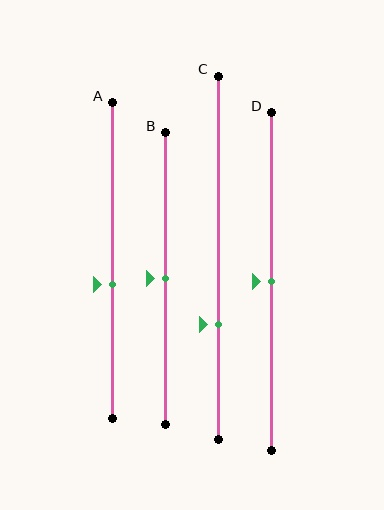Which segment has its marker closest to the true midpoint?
Segment B has its marker closest to the true midpoint.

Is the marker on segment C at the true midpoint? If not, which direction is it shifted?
No, the marker on segment C is shifted downward by about 18% of the segment length.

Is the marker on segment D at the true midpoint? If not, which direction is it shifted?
Yes, the marker on segment D is at the true midpoint.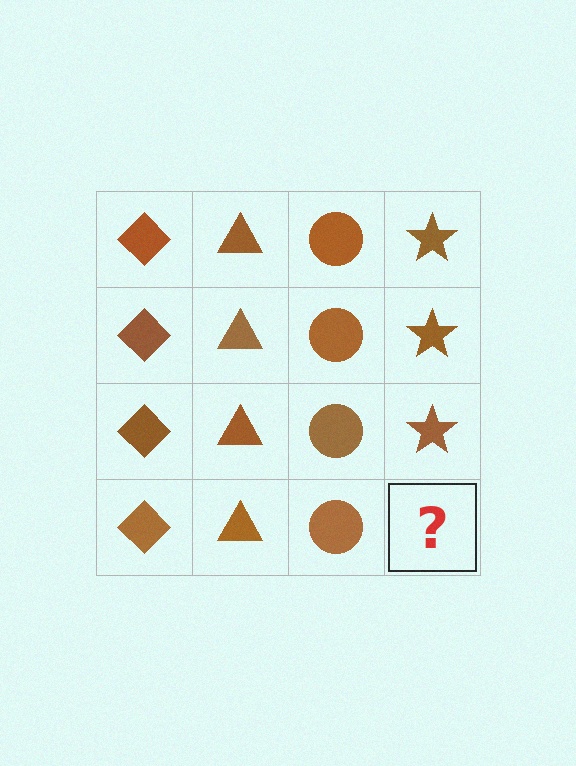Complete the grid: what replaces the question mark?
The question mark should be replaced with a brown star.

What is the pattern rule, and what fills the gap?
The rule is that each column has a consistent shape. The gap should be filled with a brown star.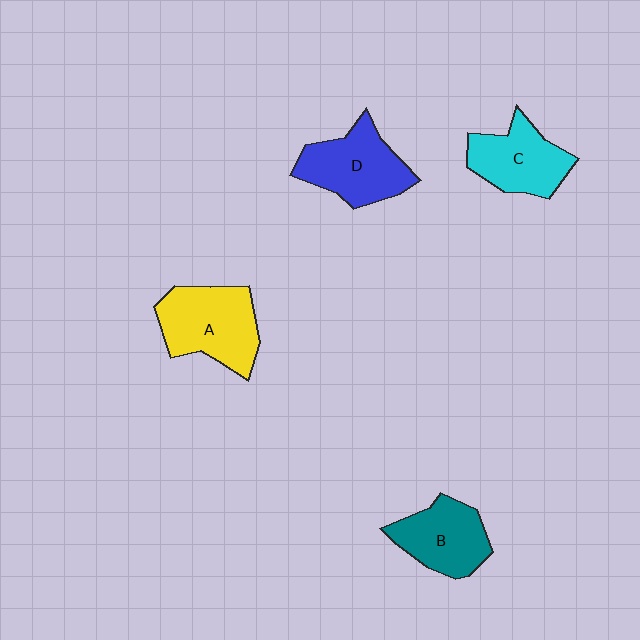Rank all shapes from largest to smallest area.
From largest to smallest: A (yellow), D (blue), C (cyan), B (teal).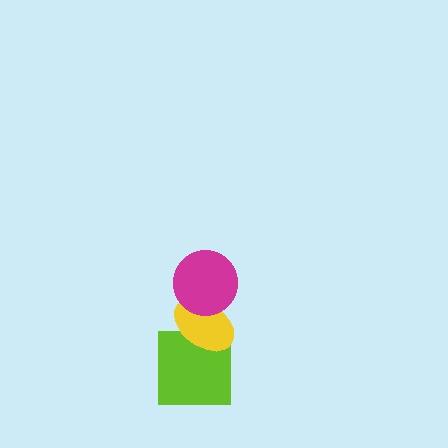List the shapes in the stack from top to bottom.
From top to bottom: the magenta circle, the yellow ellipse, the lime square.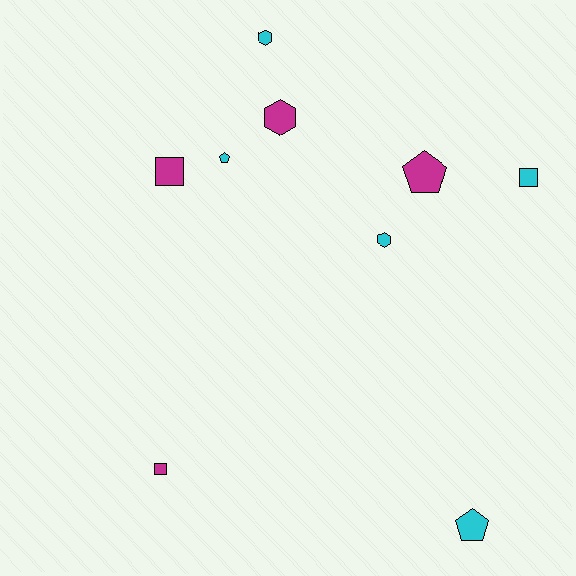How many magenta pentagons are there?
There is 1 magenta pentagon.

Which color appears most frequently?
Cyan, with 5 objects.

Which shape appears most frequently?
Hexagon, with 3 objects.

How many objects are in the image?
There are 9 objects.